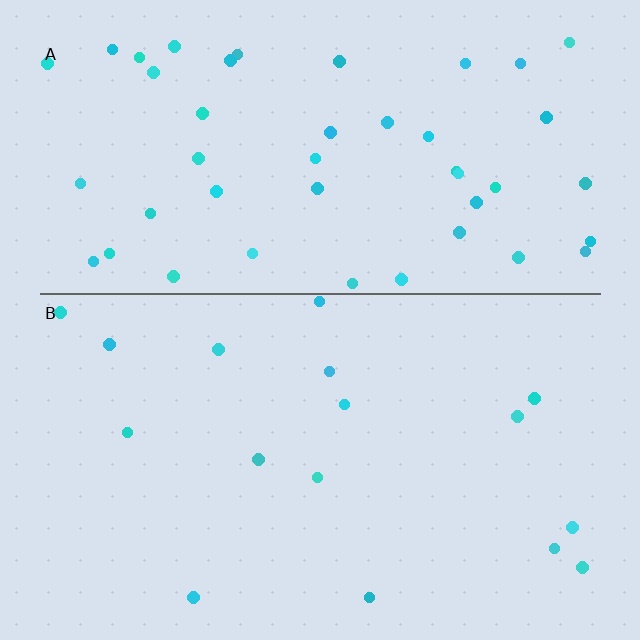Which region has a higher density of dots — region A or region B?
A (the top).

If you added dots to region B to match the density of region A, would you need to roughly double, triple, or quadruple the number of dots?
Approximately triple.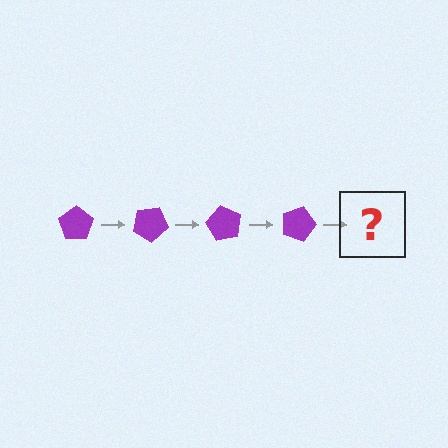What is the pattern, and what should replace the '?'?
The pattern is that the pentagon rotates 30 degrees each step. The '?' should be a purple pentagon rotated 120 degrees.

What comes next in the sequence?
The next element should be a purple pentagon rotated 120 degrees.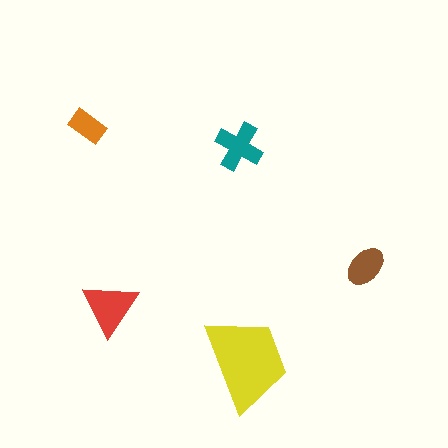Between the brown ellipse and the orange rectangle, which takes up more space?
The brown ellipse.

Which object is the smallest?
The orange rectangle.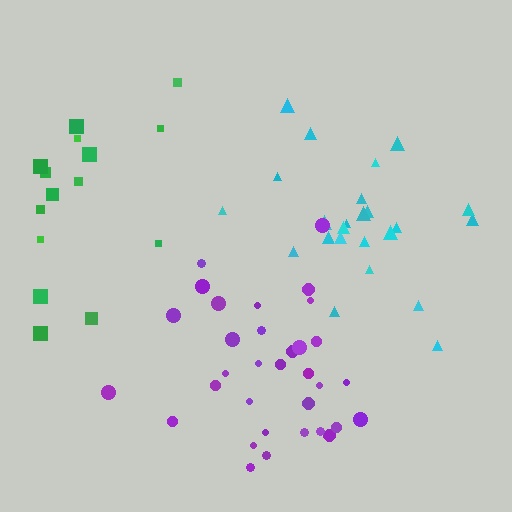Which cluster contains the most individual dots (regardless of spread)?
Purple (34).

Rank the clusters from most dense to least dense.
purple, cyan, green.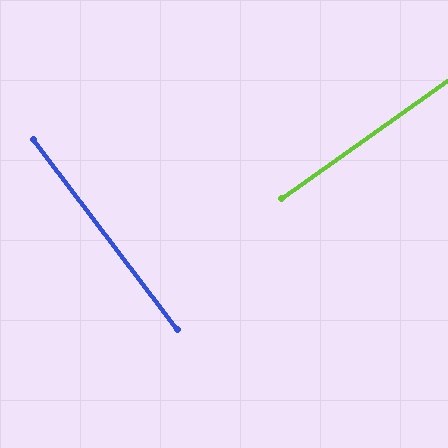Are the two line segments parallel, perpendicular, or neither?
Perpendicular — they meet at approximately 88°.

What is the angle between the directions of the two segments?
Approximately 88 degrees.